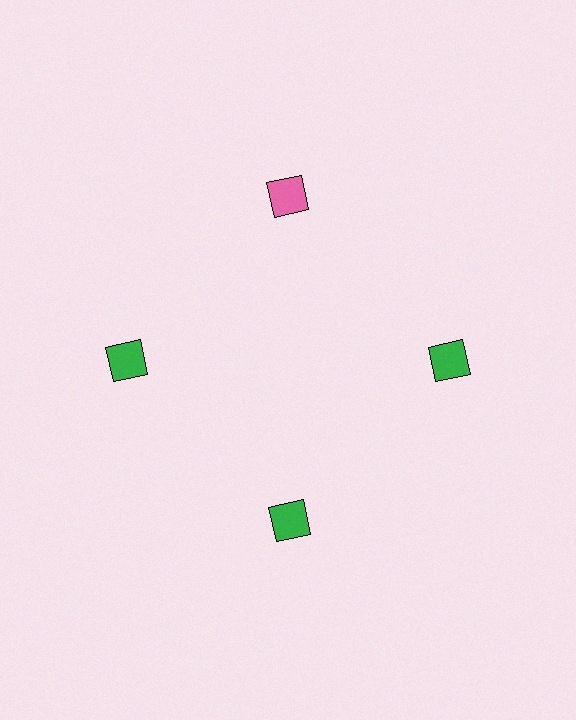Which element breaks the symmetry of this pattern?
The pink diamond at roughly the 12 o'clock position breaks the symmetry. All other shapes are green diamonds.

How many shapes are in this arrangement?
There are 4 shapes arranged in a ring pattern.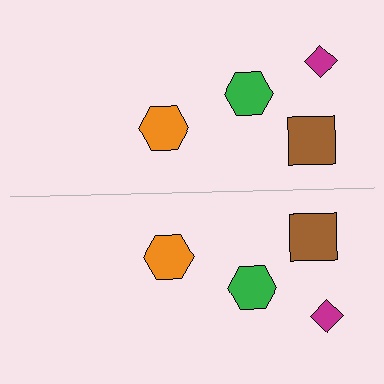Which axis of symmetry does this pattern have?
The pattern has a horizontal axis of symmetry running through the center of the image.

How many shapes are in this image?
There are 8 shapes in this image.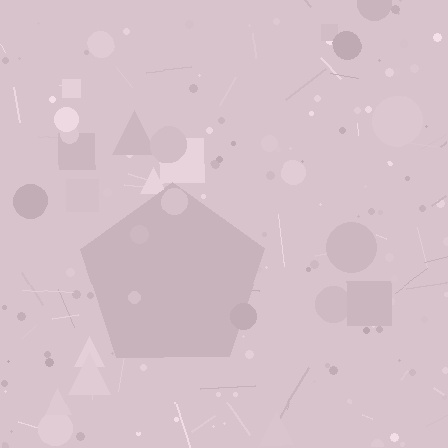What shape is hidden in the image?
A pentagon is hidden in the image.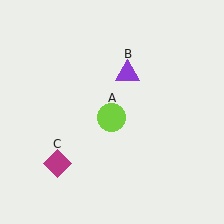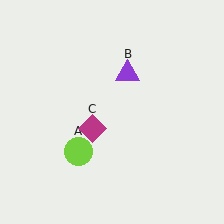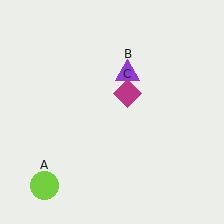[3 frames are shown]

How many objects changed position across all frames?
2 objects changed position: lime circle (object A), magenta diamond (object C).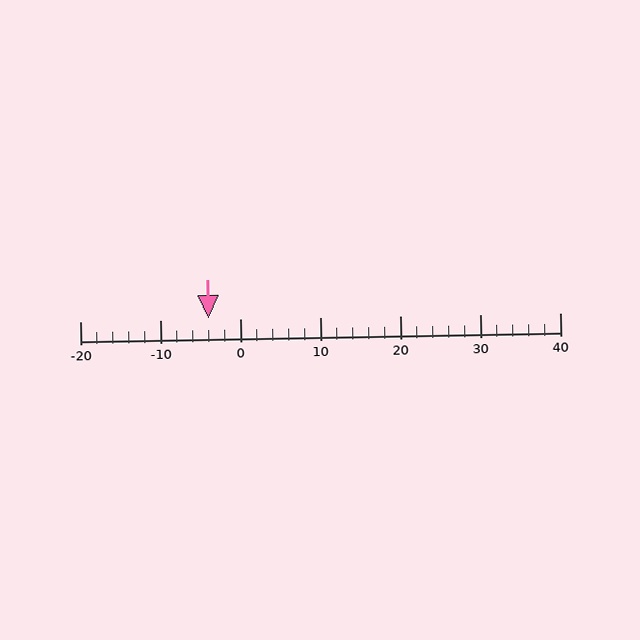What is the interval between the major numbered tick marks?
The major tick marks are spaced 10 units apart.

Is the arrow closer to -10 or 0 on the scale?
The arrow is closer to 0.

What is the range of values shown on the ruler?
The ruler shows values from -20 to 40.